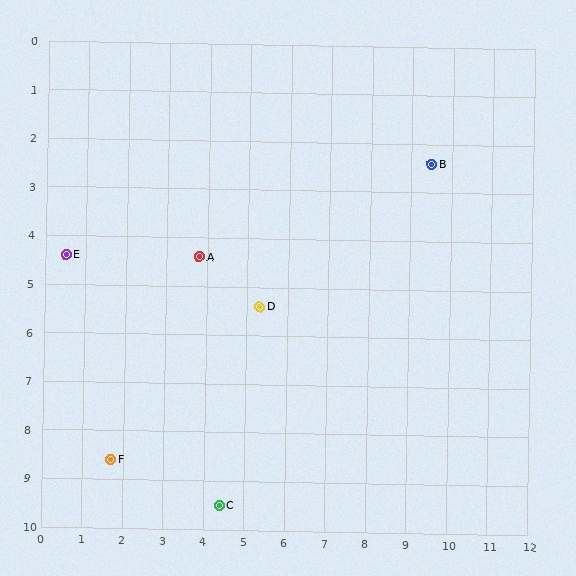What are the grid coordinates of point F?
Point F is at approximately (1.7, 8.6).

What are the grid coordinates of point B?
Point B is at approximately (9.5, 2.4).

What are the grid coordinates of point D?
Point D is at approximately (5.3, 5.4).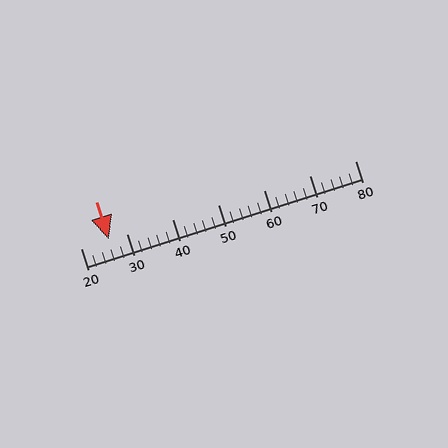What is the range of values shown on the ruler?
The ruler shows values from 20 to 80.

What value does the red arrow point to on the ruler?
The red arrow points to approximately 26.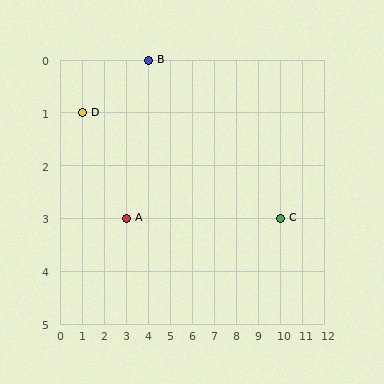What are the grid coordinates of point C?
Point C is at grid coordinates (10, 3).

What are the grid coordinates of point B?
Point B is at grid coordinates (4, 0).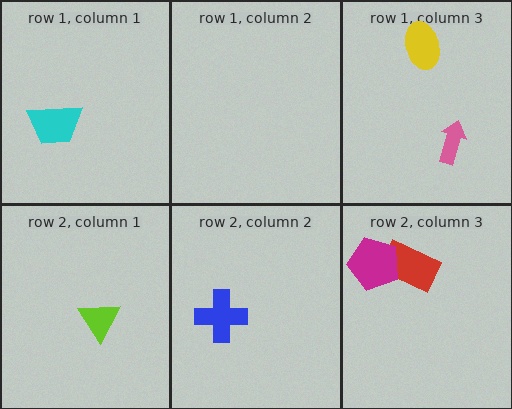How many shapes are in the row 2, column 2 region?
1.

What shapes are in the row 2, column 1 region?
The lime triangle.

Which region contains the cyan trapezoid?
The row 1, column 1 region.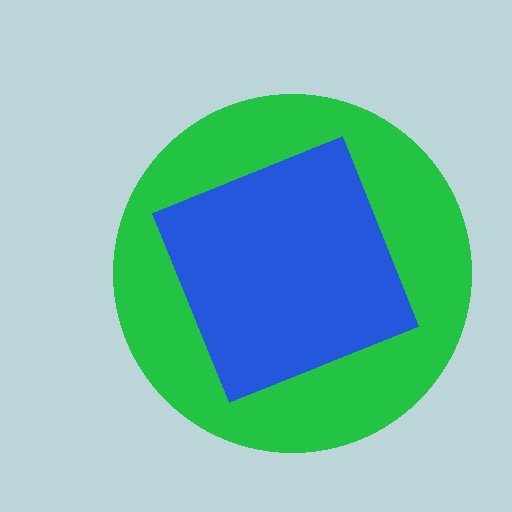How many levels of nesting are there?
2.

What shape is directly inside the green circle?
The blue diamond.